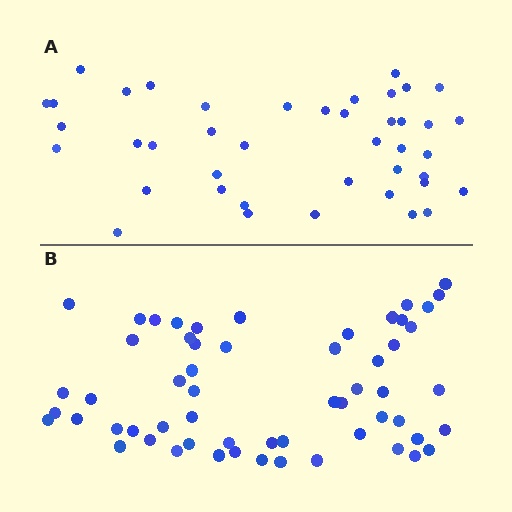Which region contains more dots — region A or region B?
Region B (the bottom region) has more dots.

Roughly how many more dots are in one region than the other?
Region B has approximately 15 more dots than region A.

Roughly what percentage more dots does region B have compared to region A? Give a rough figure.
About 40% more.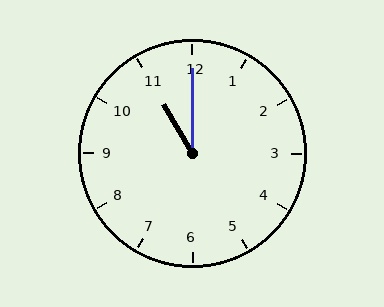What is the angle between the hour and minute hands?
Approximately 30 degrees.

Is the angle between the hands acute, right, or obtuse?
It is acute.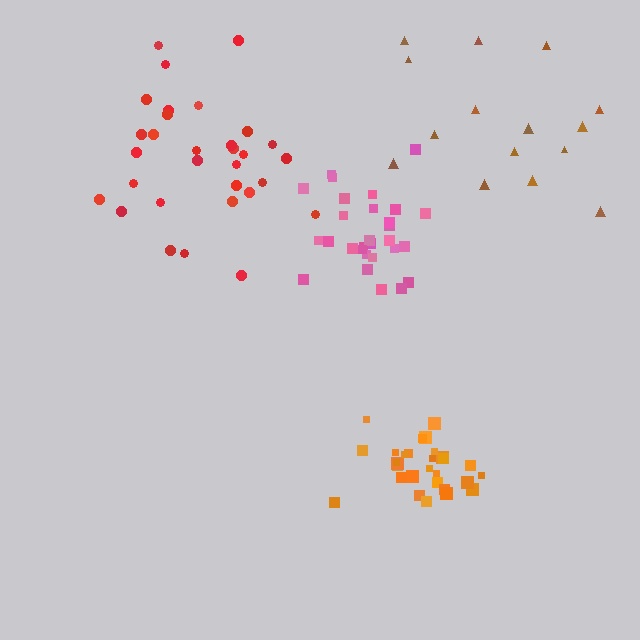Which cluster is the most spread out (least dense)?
Brown.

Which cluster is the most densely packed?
Orange.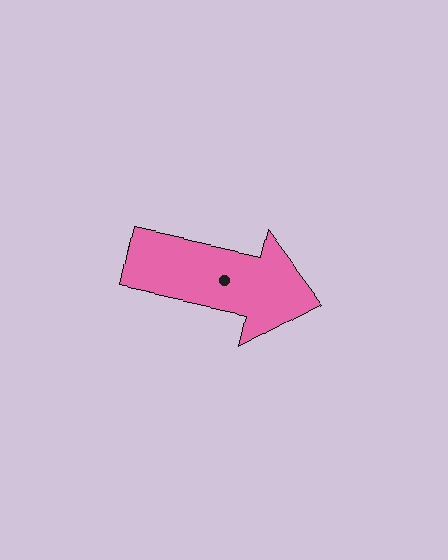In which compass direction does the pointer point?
East.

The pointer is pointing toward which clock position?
Roughly 3 o'clock.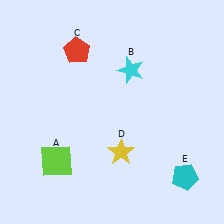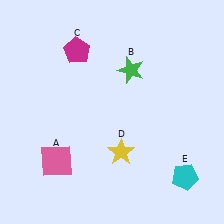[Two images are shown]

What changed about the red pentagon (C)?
In Image 1, C is red. In Image 2, it changed to magenta.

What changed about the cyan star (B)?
In Image 1, B is cyan. In Image 2, it changed to green.